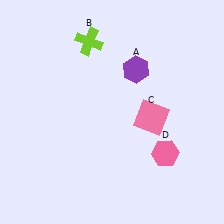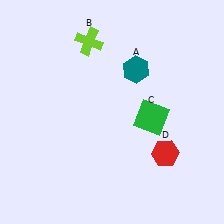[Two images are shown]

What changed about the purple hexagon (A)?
In Image 1, A is purple. In Image 2, it changed to teal.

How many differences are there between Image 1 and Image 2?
There are 3 differences between the two images.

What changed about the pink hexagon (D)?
In Image 1, D is pink. In Image 2, it changed to red.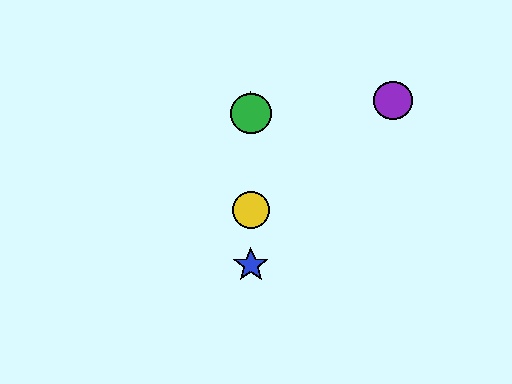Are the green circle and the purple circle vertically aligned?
No, the green circle is at x≈251 and the purple circle is at x≈393.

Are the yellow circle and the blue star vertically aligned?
Yes, both are at x≈251.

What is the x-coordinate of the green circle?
The green circle is at x≈251.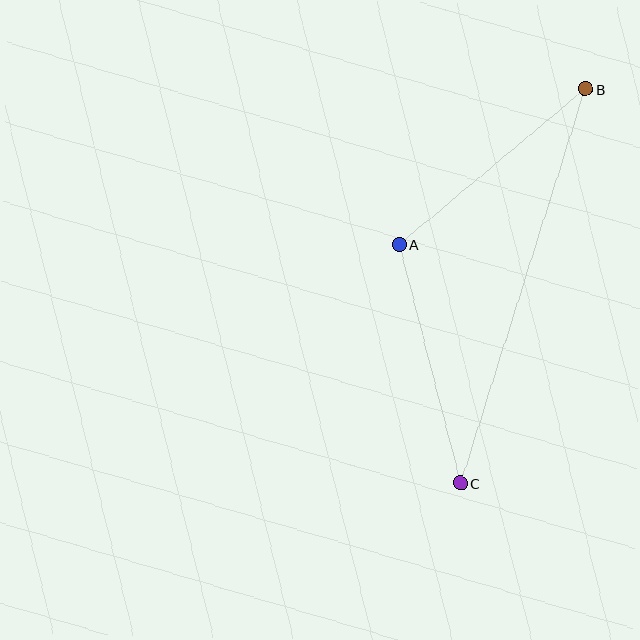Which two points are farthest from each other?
Points B and C are farthest from each other.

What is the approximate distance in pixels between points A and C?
The distance between A and C is approximately 246 pixels.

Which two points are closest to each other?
Points A and B are closest to each other.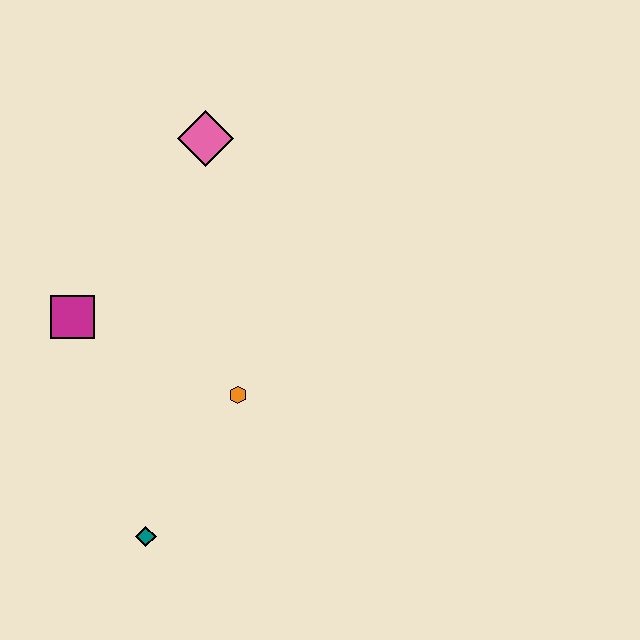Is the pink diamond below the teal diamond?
No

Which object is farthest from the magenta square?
The teal diamond is farthest from the magenta square.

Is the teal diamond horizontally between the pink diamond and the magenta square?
Yes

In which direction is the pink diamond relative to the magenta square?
The pink diamond is above the magenta square.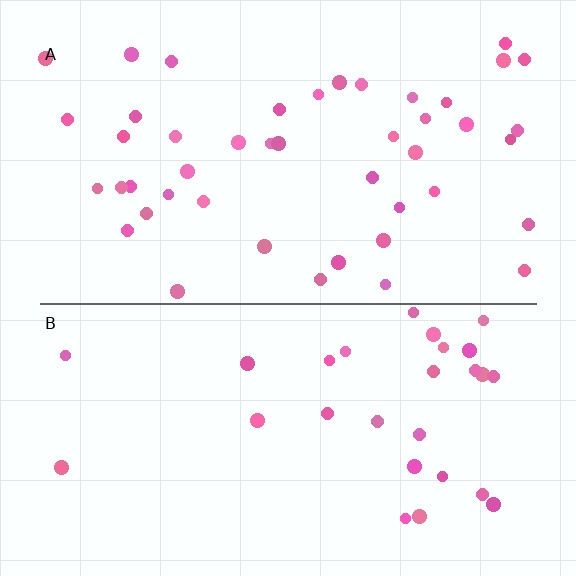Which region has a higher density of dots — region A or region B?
A (the top).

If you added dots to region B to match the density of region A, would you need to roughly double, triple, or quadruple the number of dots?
Approximately double.